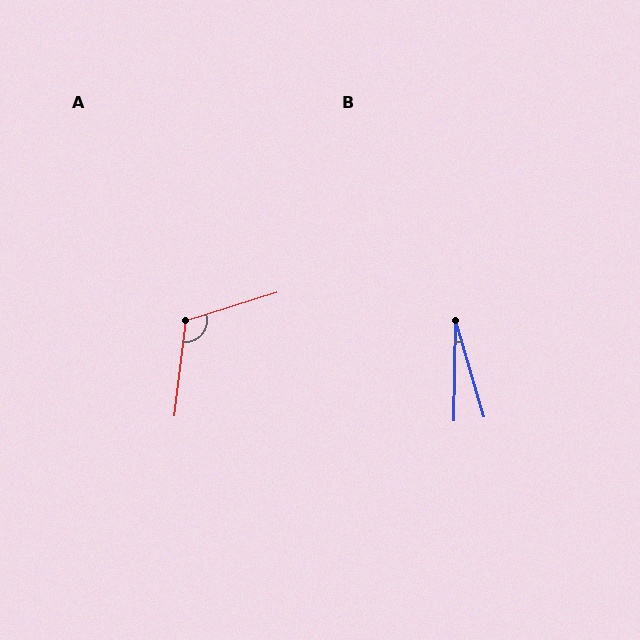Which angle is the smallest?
B, at approximately 17 degrees.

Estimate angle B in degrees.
Approximately 17 degrees.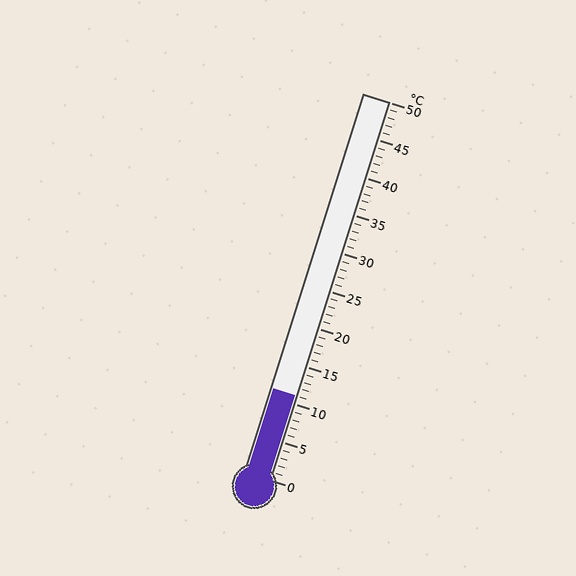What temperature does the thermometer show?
The thermometer shows approximately 11°C.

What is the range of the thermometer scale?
The thermometer scale ranges from 0°C to 50°C.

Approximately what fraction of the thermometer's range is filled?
The thermometer is filled to approximately 20% of its range.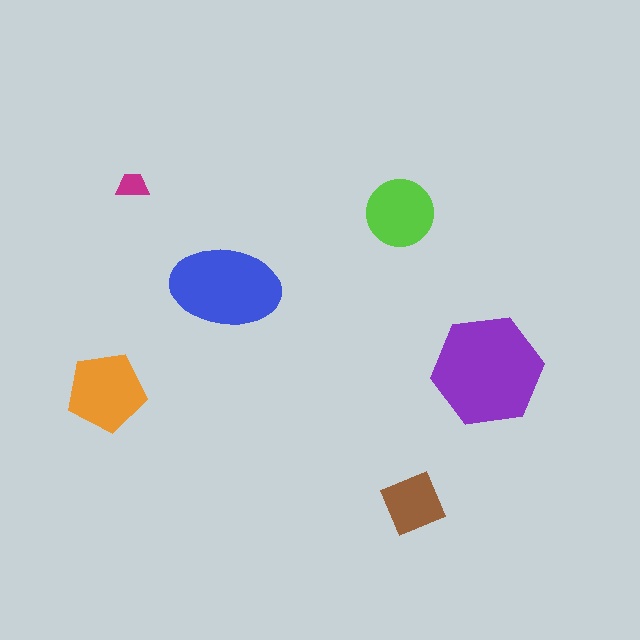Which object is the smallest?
The magenta trapezoid.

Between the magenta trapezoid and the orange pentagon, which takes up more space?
The orange pentagon.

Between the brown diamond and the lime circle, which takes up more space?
The lime circle.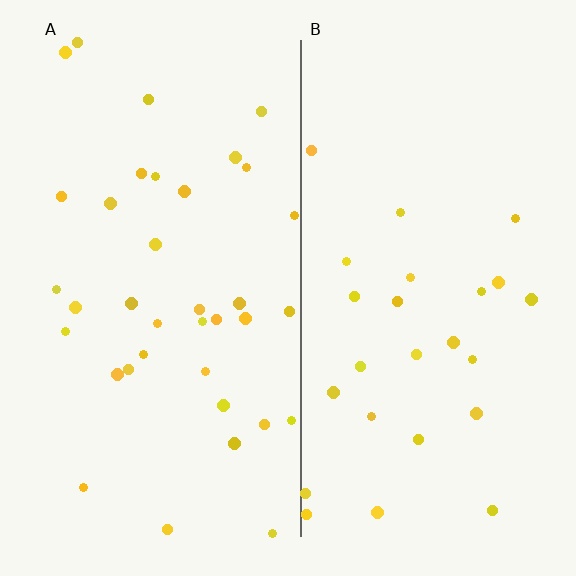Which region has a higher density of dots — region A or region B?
A (the left).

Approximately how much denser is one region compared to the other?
Approximately 1.5× — region A over region B.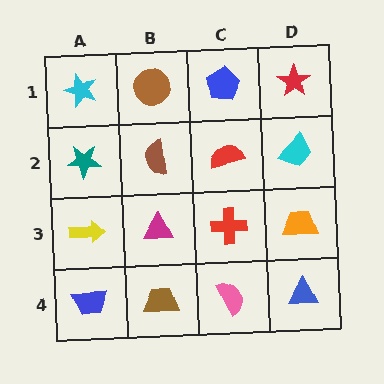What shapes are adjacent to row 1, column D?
A cyan trapezoid (row 2, column D), a blue pentagon (row 1, column C).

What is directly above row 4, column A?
A yellow arrow.